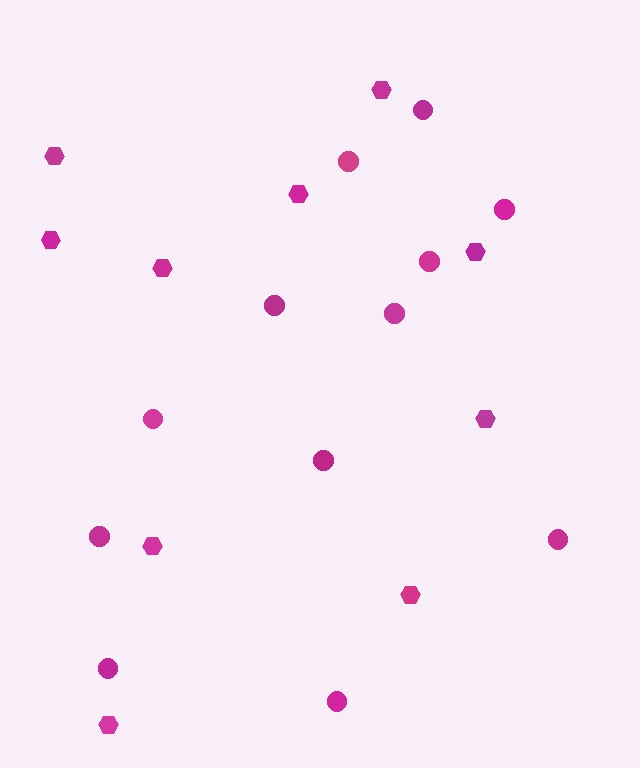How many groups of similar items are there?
There are 2 groups: one group of hexagons (10) and one group of circles (12).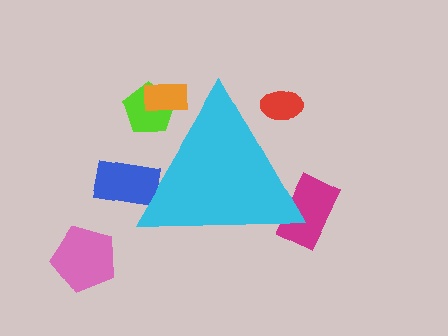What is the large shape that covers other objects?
A cyan triangle.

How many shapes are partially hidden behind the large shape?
5 shapes are partially hidden.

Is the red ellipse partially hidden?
Yes, the red ellipse is partially hidden behind the cyan triangle.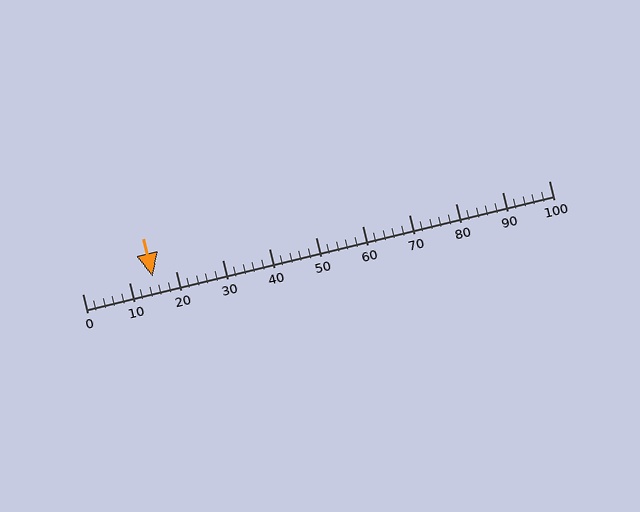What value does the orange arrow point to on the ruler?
The orange arrow points to approximately 15.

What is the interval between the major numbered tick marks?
The major tick marks are spaced 10 units apart.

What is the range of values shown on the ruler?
The ruler shows values from 0 to 100.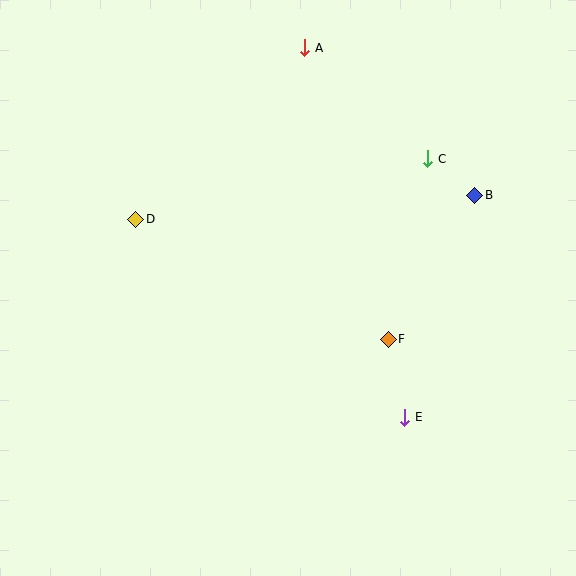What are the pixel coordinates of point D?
Point D is at (136, 219).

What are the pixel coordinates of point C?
Point C is at (428, 159).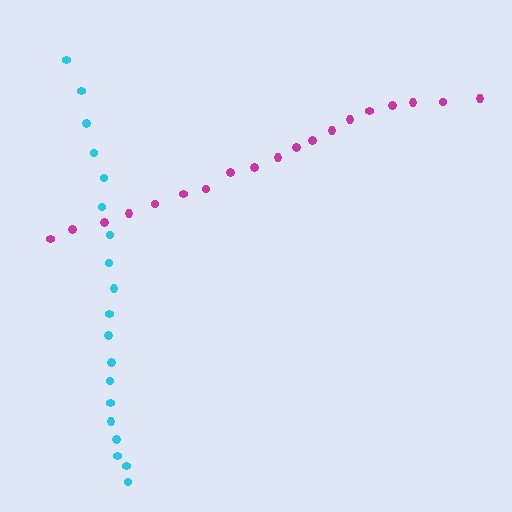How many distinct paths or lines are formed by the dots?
There are 2 distinct paths.